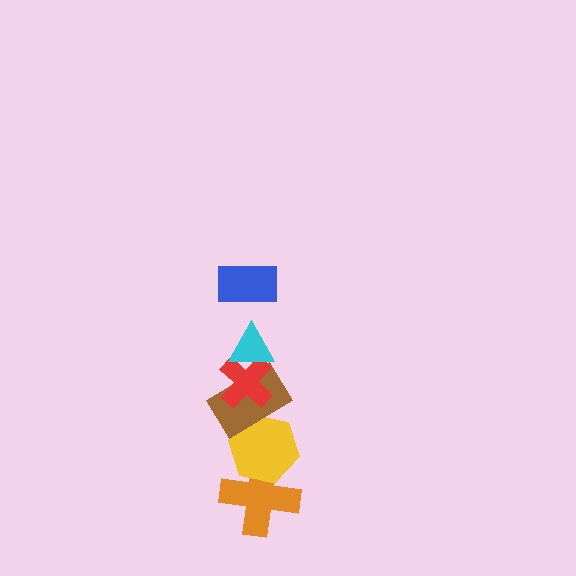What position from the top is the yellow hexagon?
The yellow hexagon is 5th from the top.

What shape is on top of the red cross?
The cyan triangle is on top of the red cross.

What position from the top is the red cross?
The red cross is 3rd from the top.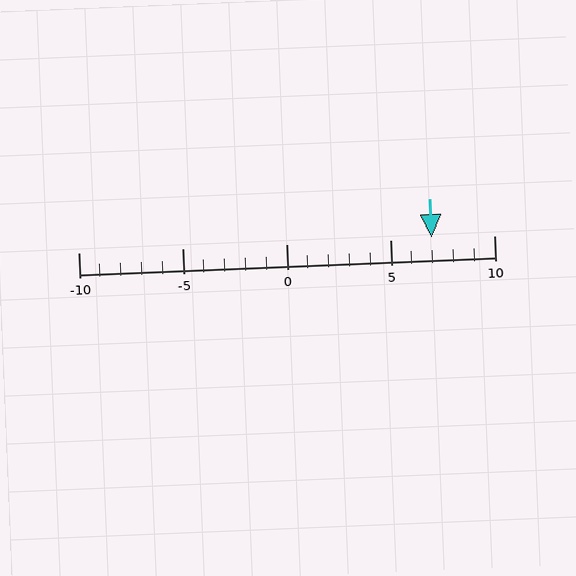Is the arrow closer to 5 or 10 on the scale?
The arrow is closer to 5.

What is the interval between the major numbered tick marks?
The major tick marks are spaced 5 units apart.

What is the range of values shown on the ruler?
The ruler shows values from -10 to 10.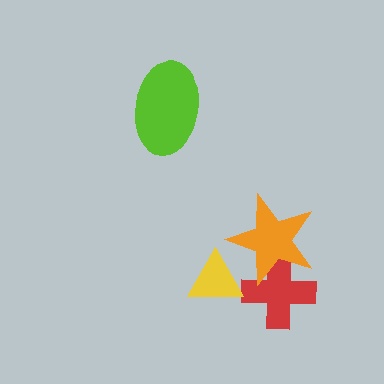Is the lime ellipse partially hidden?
No, no other shape covers it.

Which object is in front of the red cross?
The orange star is in front of the red cross.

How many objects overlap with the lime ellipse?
0 objects overlap with the lime ellipse.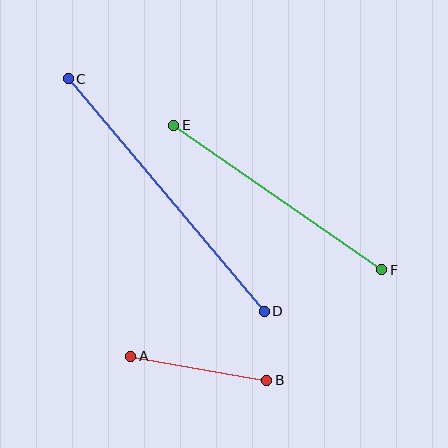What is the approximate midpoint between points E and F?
The midpoint is at approximately (278, 197) pixels.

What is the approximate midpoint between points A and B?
The midpoint is at approximately (199, 368) pixels.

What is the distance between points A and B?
The distance is approximately 138 pixels.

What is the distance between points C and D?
The distance is approximately 304 pixels.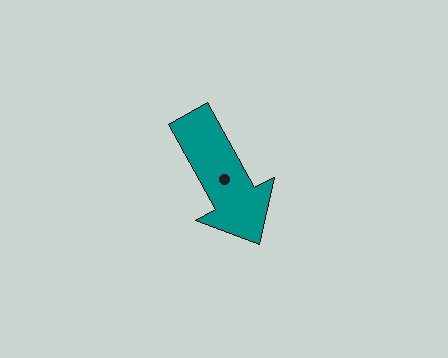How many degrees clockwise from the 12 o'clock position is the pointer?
Approximately 151 degrees.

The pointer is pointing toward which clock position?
Roughly 5 o'clock.